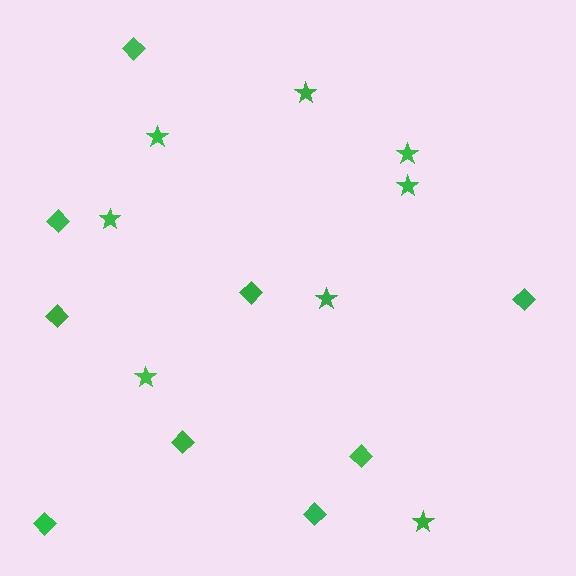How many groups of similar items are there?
There are 2 groups: one group of diamonds (9) and one group of stars (8).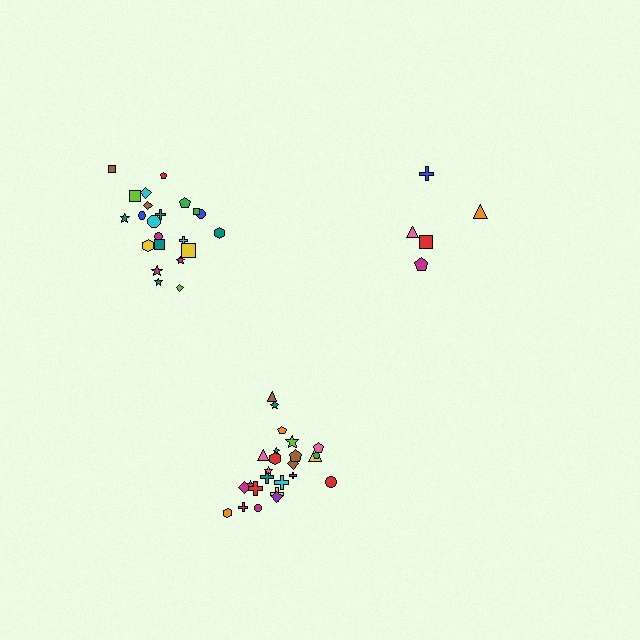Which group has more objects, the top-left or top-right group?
The top-left group.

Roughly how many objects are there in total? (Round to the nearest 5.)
Roughly 50 objects in total.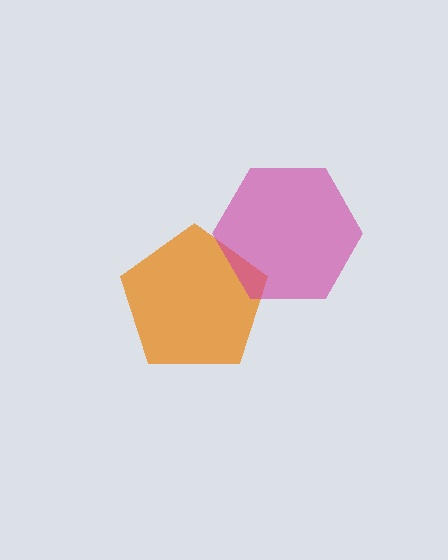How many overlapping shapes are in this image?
There are 2 overlapping shapes in the image.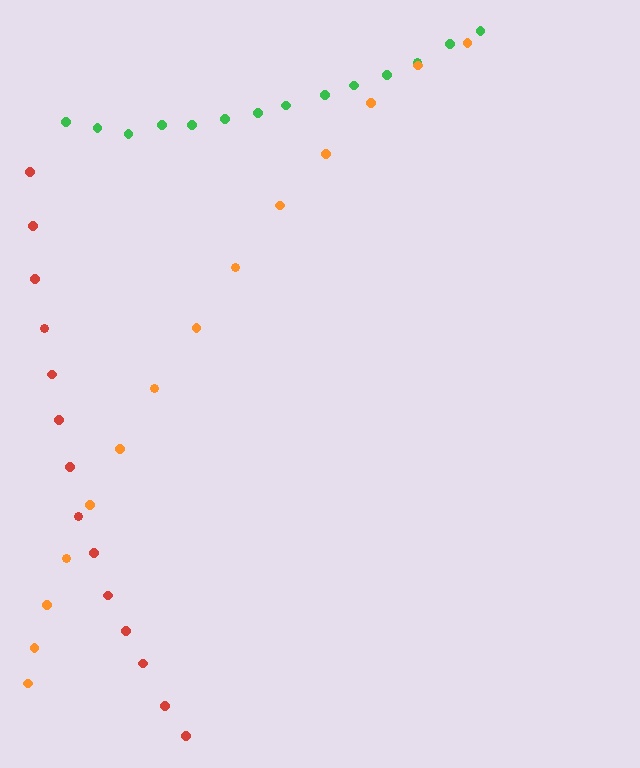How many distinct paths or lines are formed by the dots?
There are 3 distinct paths.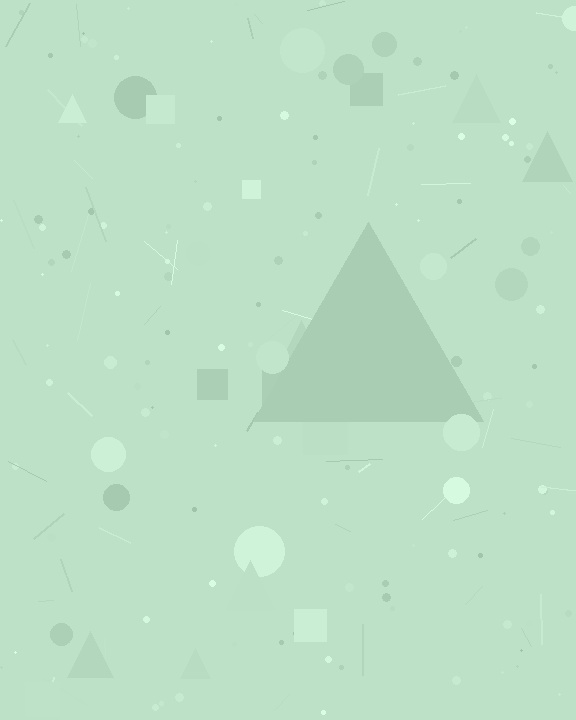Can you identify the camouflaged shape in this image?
The camouflaged shape is a triangle.